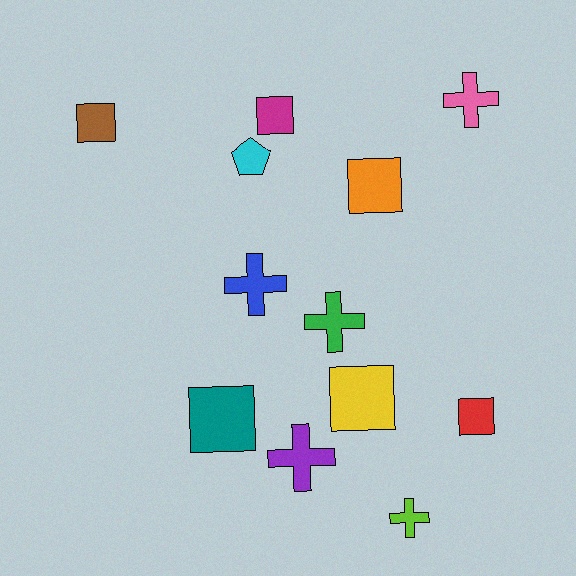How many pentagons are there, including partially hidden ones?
There is 1 pentagon.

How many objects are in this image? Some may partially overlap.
There are 12 objects.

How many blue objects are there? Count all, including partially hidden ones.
There is 1 blue object.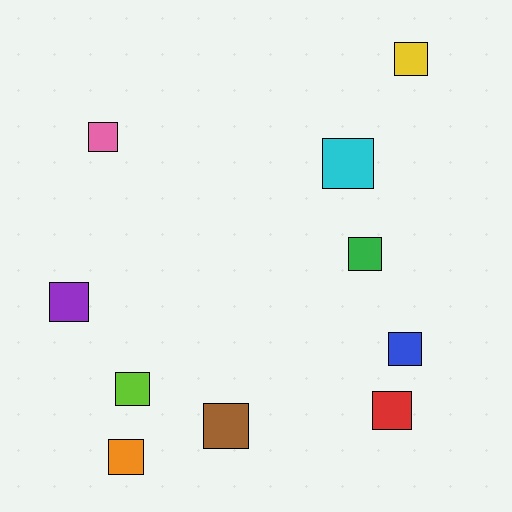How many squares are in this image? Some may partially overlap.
There are 10 squares.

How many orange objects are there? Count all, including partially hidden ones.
There is 1 orange object.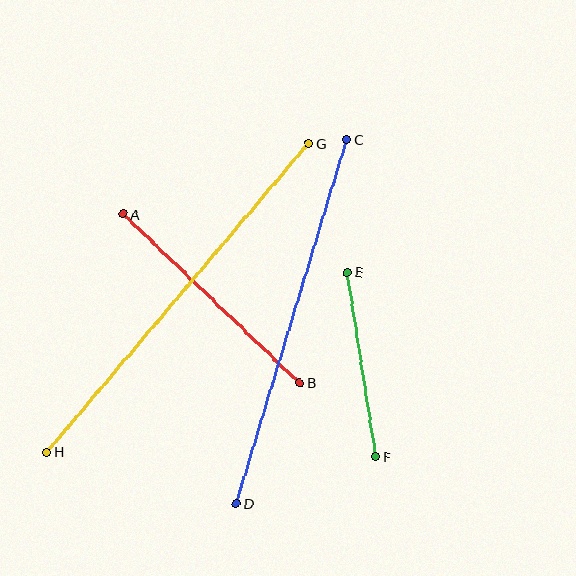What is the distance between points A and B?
The distance is approximately 244 pixels.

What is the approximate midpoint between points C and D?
The midpoint is at approximately (292, 322) pixels.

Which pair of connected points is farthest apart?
Points G and H are farthest apart.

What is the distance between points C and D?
The distance is approximately 380 pixels.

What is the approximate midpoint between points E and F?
The midpoint is at approximately (362, 365) pixels.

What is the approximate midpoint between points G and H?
The midpoint is at approximately (178, 298) pixels.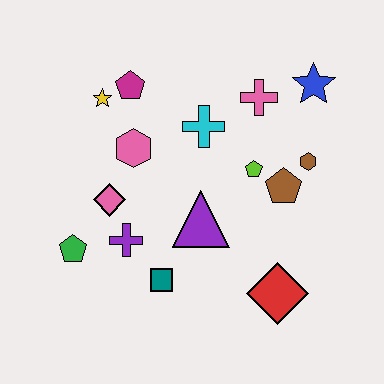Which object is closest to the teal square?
The purple cross is closest to the teal square.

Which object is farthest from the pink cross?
The green pentagon is farthest from the pink cross.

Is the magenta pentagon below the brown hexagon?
No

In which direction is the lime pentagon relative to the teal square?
The lime pentagon is above the teal square.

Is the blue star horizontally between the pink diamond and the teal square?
No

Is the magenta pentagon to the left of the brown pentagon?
Yes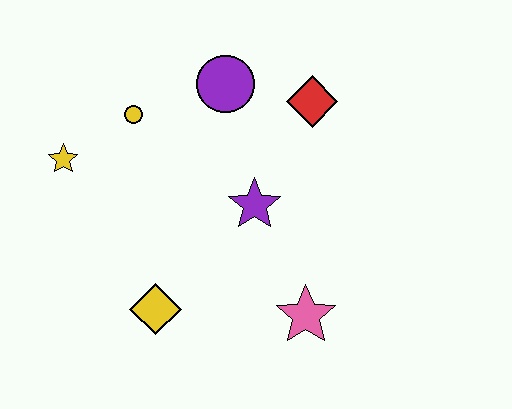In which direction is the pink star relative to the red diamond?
The pink star is below the red diamond.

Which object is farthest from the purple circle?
The pink star is farthest from the purple circle.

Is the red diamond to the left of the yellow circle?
No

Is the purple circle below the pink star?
No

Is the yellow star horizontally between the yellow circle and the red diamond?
No